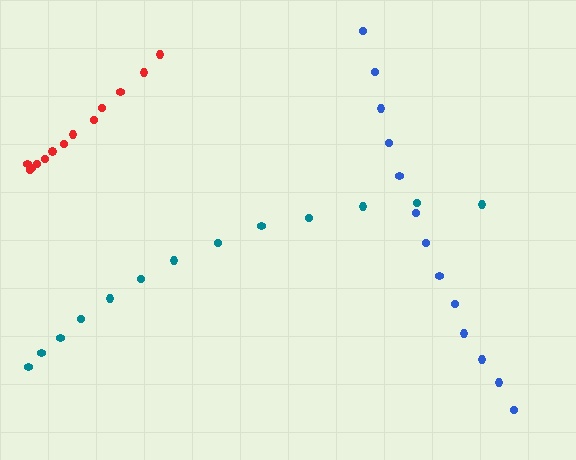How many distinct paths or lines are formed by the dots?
There are 3 distinct paths.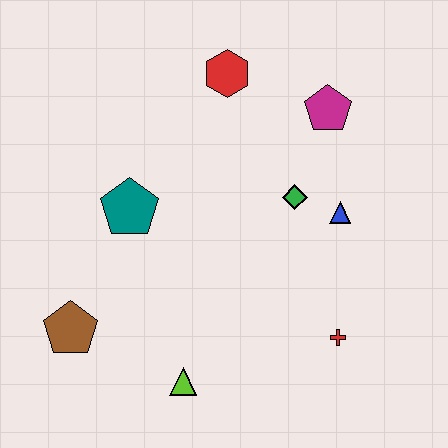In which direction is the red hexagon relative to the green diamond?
The red hexagon is above the green diamond.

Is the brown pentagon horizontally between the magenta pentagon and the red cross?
No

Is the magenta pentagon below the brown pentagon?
No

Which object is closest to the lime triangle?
The brown pentagon is closest to the lime triangle.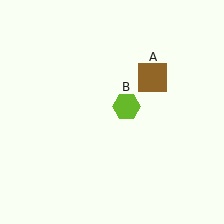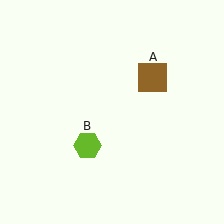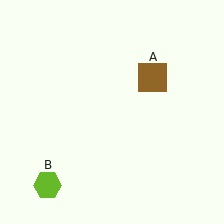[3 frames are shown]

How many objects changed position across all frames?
1 object changed position: lime hexagon (object B).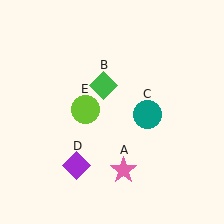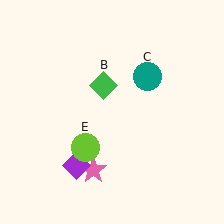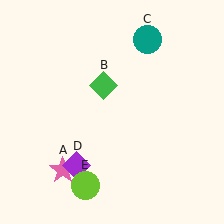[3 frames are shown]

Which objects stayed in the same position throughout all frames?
Green diamond (object B) and purple diamond (object D) remained stationary.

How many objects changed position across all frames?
3 objects changed position: pink star (object A), teal circle (object C), lime circle (object E).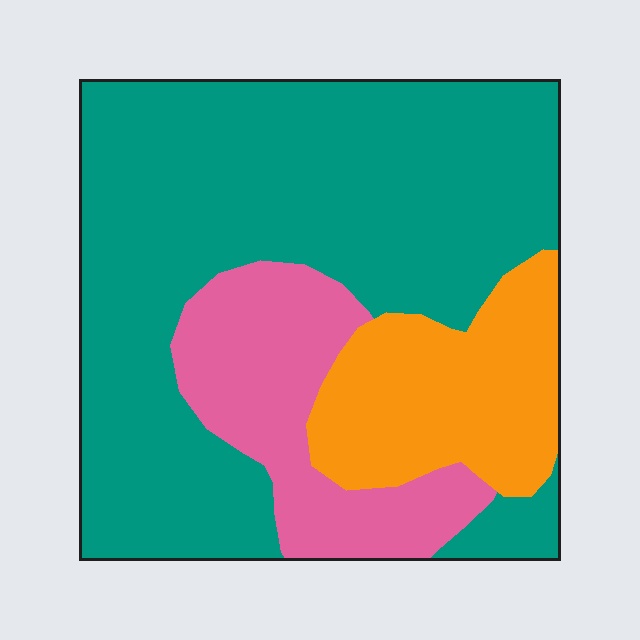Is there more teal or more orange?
Teal.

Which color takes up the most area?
Teal, at roughly 65%.